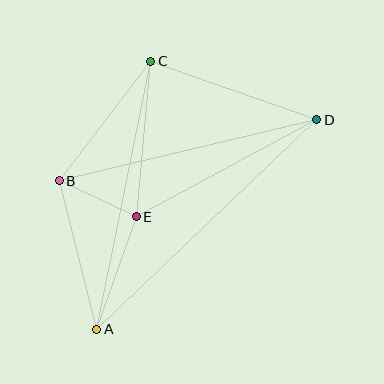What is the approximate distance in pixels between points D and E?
The distance between D and E is approximately 205 pixels.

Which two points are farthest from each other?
Points A and D are farthest from each other.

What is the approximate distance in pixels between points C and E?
The distance between C and E is approximately 156 pixels.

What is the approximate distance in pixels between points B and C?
The distance between B and C is approximately 151 pixels.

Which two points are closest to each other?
Points B and E are closest to each other.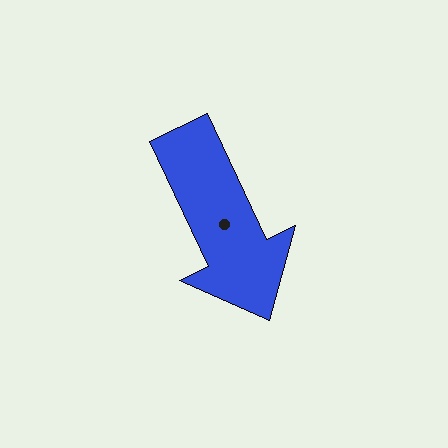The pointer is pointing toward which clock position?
Roughly 5 o'clock.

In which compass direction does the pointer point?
Southeast.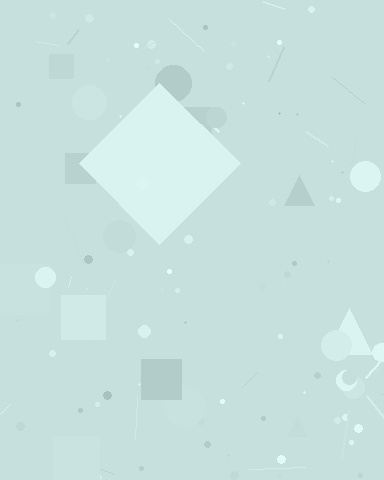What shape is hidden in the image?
A diamond is hidden in the image.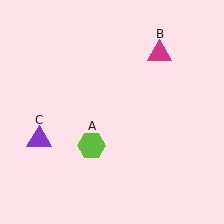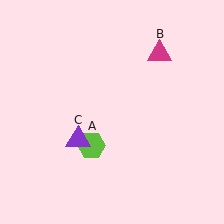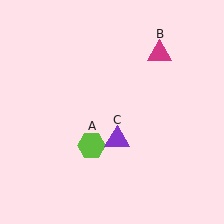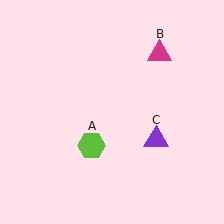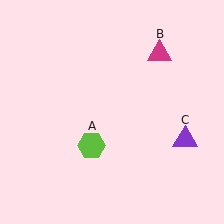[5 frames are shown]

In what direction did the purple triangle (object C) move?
The purple triangle (object C) moved right.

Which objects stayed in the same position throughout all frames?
Lime hexagon (object A) and magenta triangle (object B) remained stationary.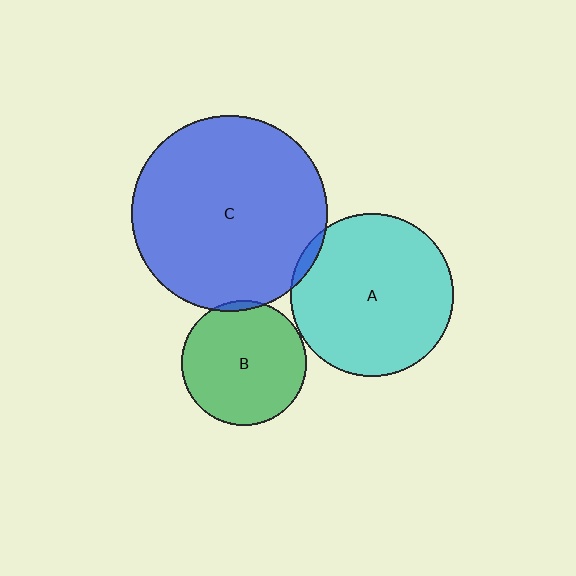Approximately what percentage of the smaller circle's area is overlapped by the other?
Approximately 5%.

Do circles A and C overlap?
Yes.